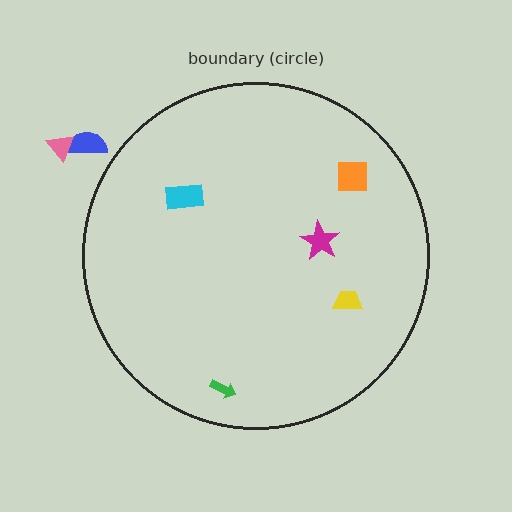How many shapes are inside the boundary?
5 inside, 2 outside.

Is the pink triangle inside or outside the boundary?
Outside.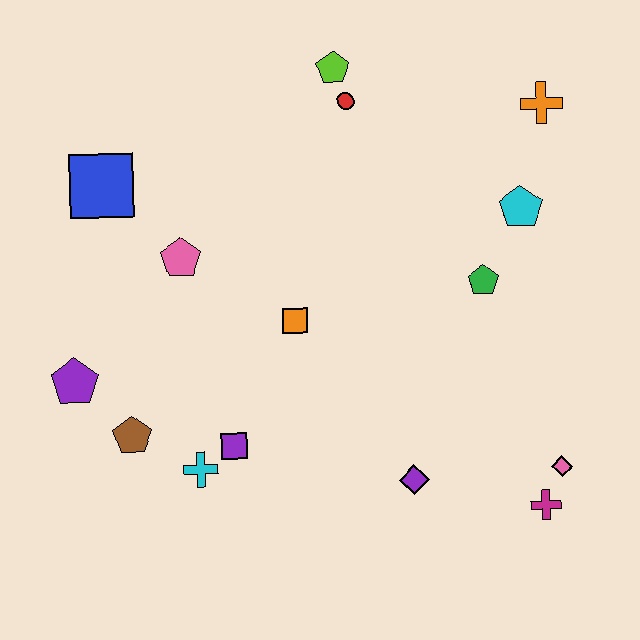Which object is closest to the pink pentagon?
The blue square is closest to the pink pentagon.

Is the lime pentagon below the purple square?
No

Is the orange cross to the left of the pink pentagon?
No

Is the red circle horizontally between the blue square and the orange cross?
Yes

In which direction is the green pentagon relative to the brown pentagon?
The green pentagon is to the right of the brown pentagon.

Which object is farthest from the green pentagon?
The purple pentagon is farthest from the green pentagon.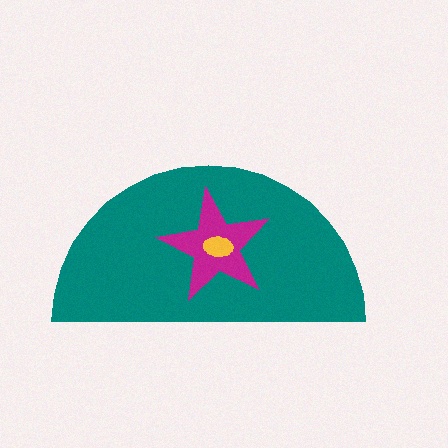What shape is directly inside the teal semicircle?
The magenta star.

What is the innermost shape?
The yellow ellipse.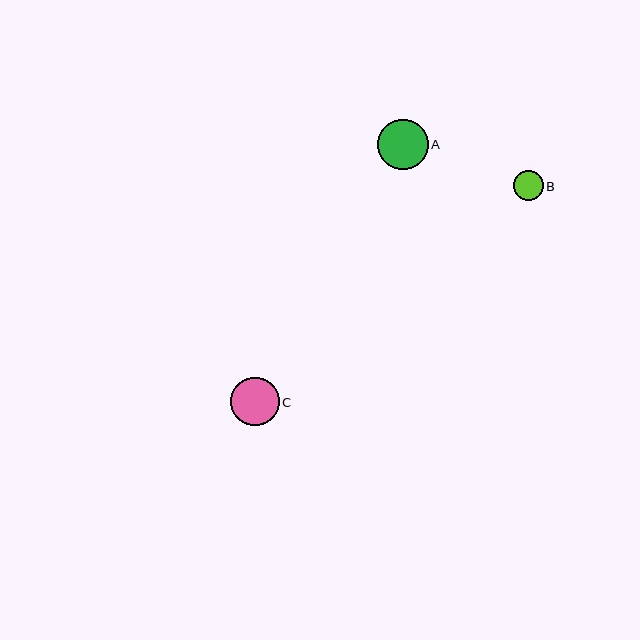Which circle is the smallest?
Circle B is the smallest with a size of approximately 30 pixels.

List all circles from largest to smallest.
From largest to smallest: A, C, B.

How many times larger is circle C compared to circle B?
Circle C is approximately 1.6 times the size of circle B.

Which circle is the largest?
Circle A is the largest with a size of approximately 50 pixels.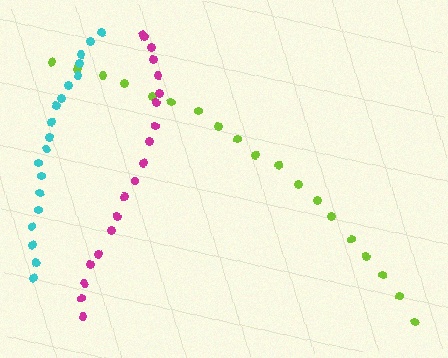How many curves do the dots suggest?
There are 3 distinct paths.